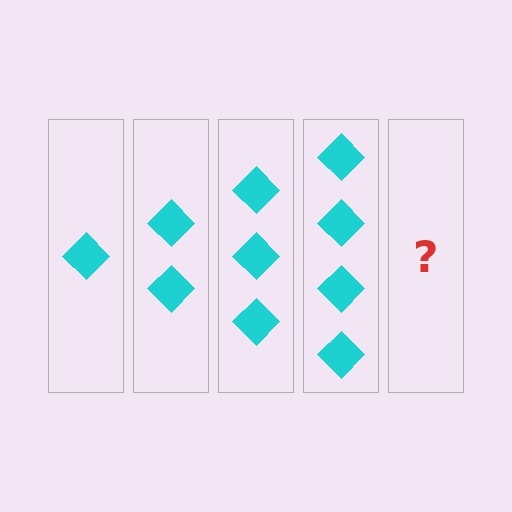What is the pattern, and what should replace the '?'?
The pattern is that each step adds one more diamond. The '?' should be 5 diamonds.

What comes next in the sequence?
The next element should be 5 diamonds.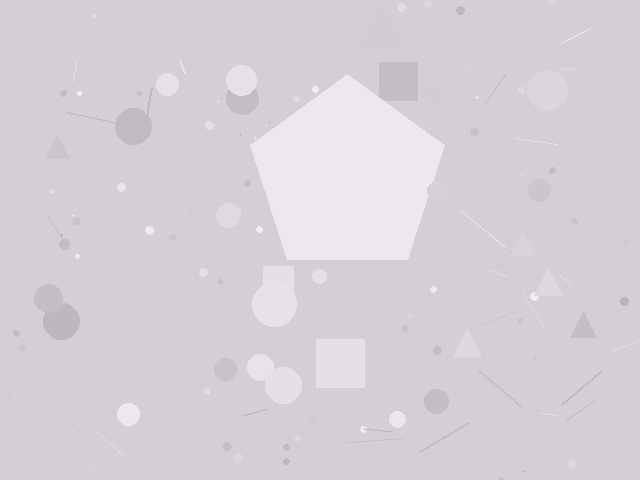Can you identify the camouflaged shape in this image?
The camouflaged shape is a pentagon.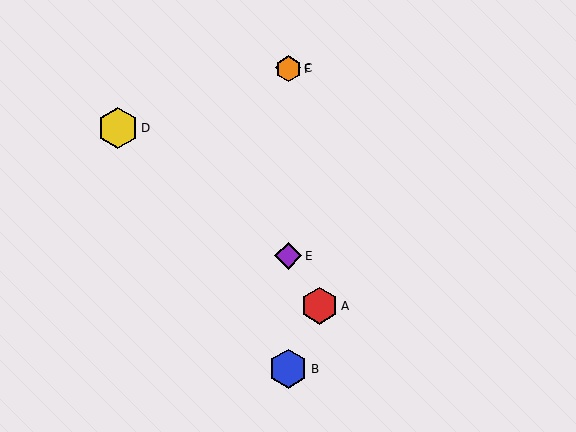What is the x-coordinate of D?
Object D is at x≈118.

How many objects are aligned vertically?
4 objects (B, C, E, F) are aligned vertically.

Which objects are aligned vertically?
Objects B, C, E, F are aligned vertically.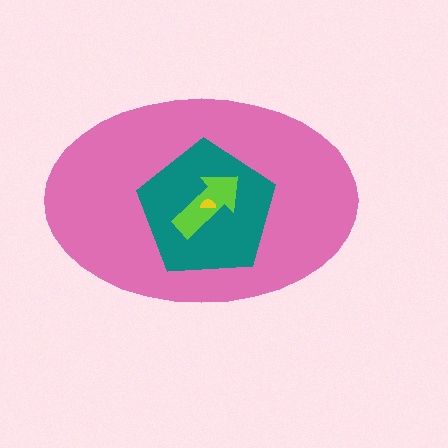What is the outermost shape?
The pink ellipse.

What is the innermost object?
The yellow semicircle.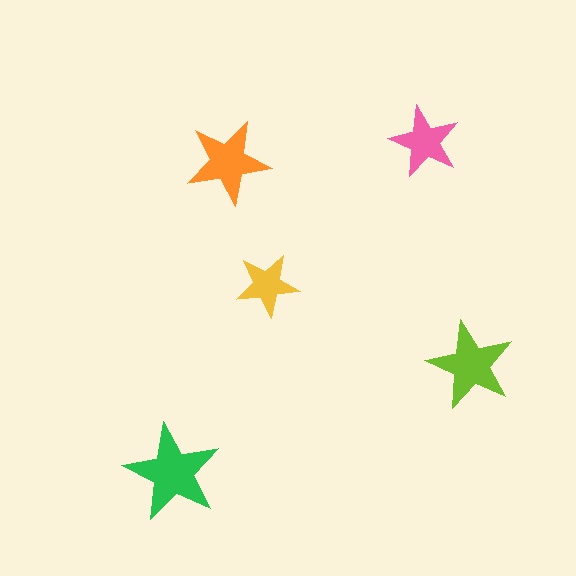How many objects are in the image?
There are 5 objects in the image.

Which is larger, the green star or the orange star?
The green one.